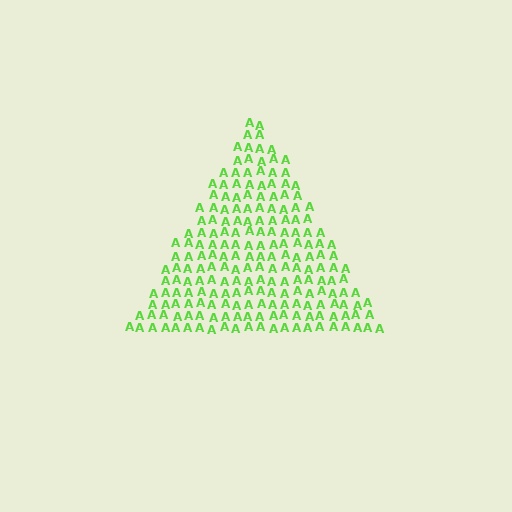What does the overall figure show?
The overall figure shows a triangle.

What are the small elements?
The small elements are letter A's.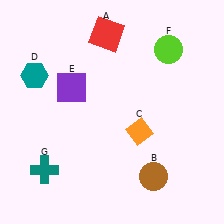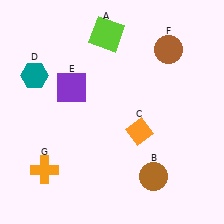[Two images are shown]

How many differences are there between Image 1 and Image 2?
There are 3 differences between the two images.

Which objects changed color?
A changed from red to lime. F changed from lime to brown. G changed from teal to orange.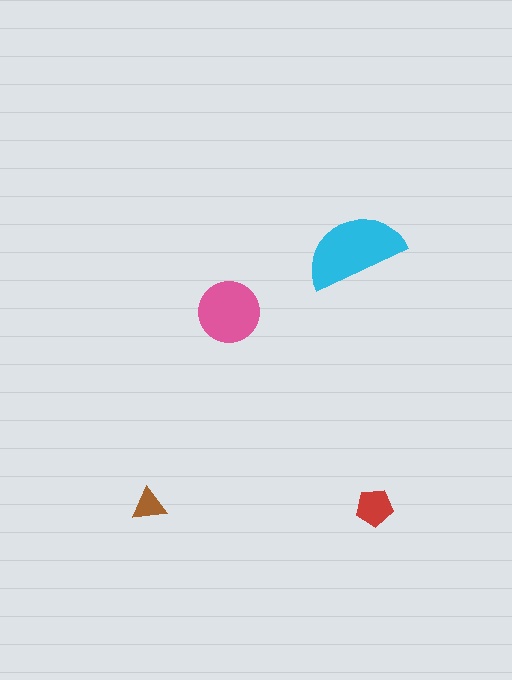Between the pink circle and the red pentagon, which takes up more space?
The pink circle.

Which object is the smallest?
The brown triangle.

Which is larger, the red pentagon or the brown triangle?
The red pentagon.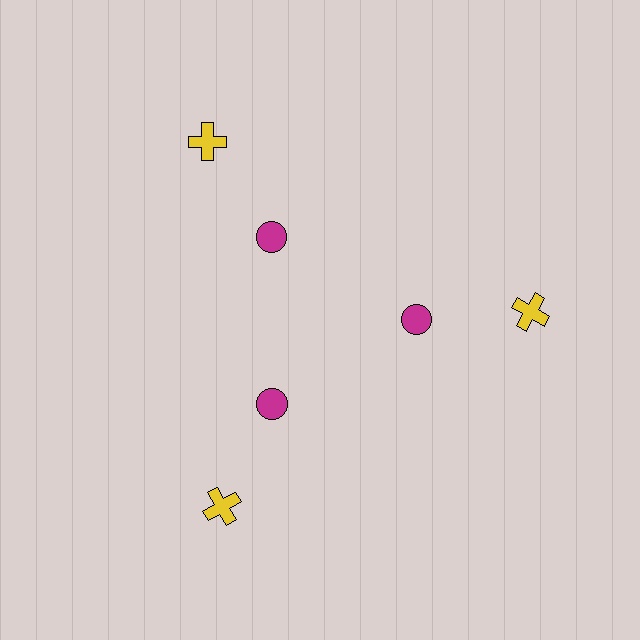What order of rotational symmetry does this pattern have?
This pattern has 3-fold rotational symmetry.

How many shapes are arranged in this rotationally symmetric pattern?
There are 6 shapes, arranged in 3 groups of 2.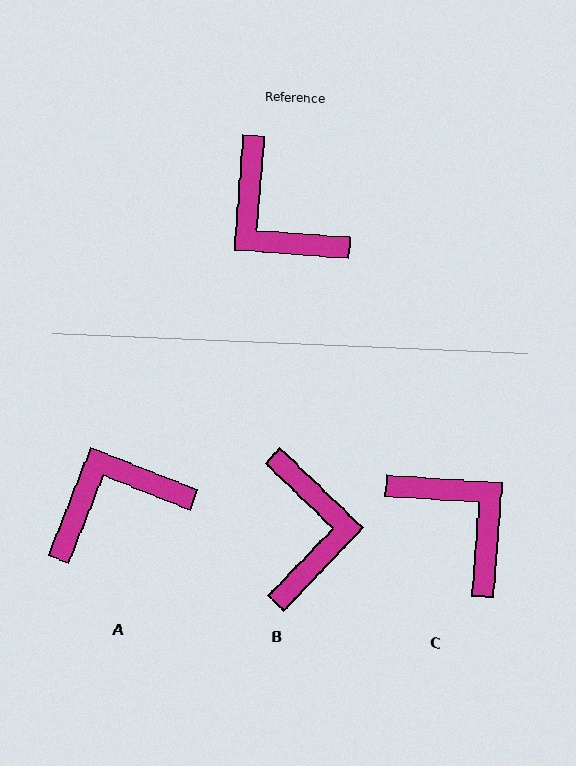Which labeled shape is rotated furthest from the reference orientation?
C, about 180 degrees away.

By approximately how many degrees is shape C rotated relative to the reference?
Approximately 180 degrees clockwise.